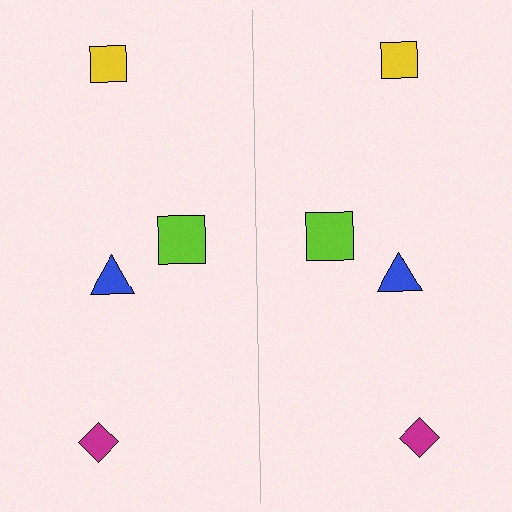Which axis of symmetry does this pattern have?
The pattern has a vertical axis of symmetry running through the center of the image.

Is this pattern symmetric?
Yes, this pattern has bilateral (reflection) symmetry.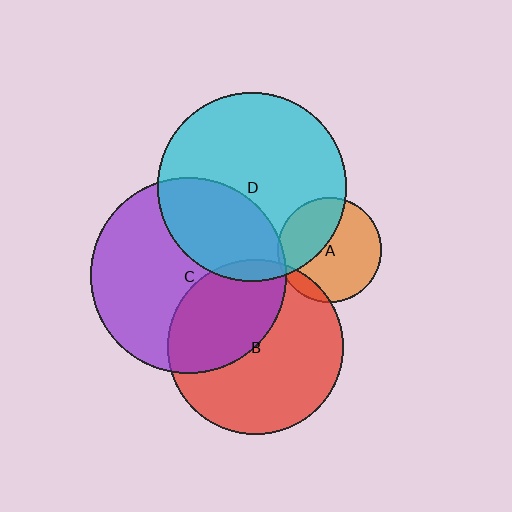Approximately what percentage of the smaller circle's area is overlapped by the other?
Approximately 40%.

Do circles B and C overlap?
Yes.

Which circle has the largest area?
Circle C (purple).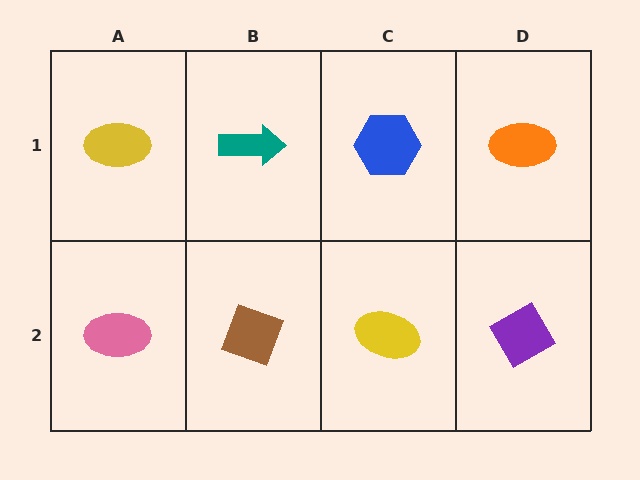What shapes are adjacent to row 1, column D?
A purple diamond (row 2, column D), a blue hexagon (row 1, column C).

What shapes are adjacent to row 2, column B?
A teal arrow (row 1, column B), a pink ellipse (row 2, column A), a yellow ellipse (row 2, column C).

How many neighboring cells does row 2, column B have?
3.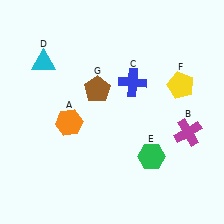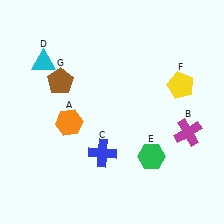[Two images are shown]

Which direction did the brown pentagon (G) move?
The brown pentagon (G) moved left.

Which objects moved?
The objects that moved are: the blue cross (C), the brown pentagon (G).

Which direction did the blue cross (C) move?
The blue cross (C) moved down.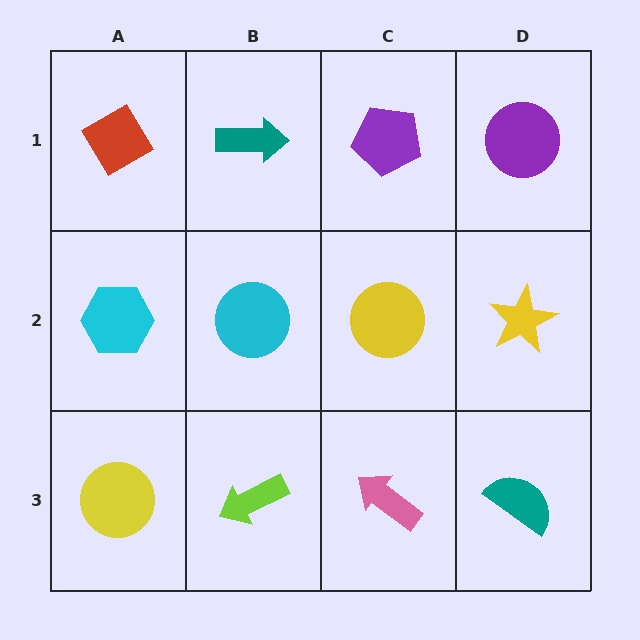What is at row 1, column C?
A purple pentagon.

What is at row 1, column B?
A teal arrow.